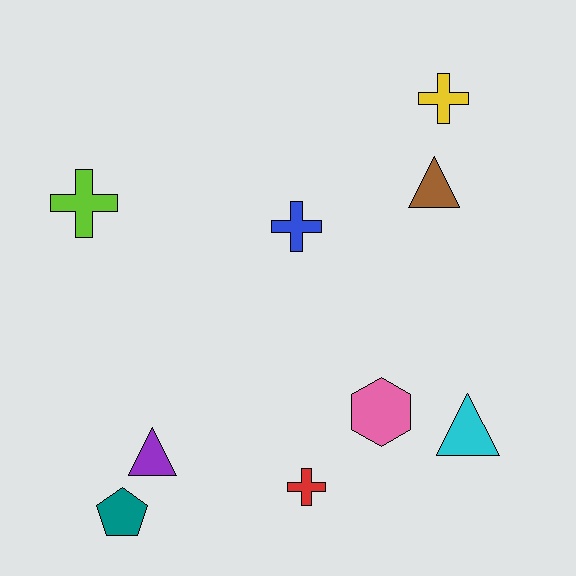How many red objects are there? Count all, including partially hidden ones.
There is 1 red object.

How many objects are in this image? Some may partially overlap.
There are 9 objects.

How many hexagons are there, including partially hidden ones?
There is 1 hexagon.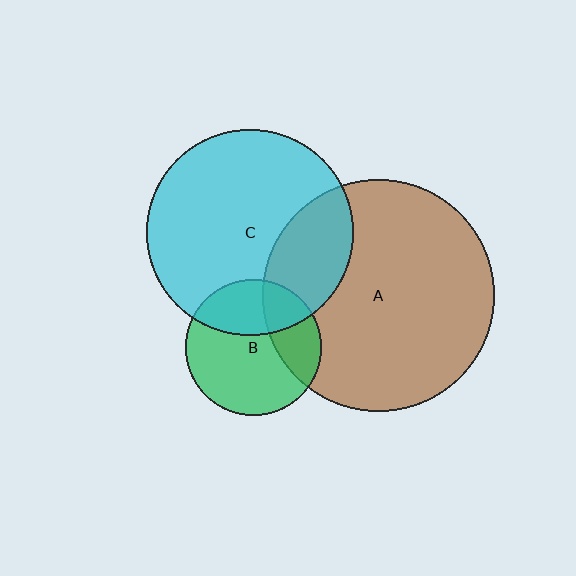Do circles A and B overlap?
Yes.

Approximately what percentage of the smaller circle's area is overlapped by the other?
Approximately 25%.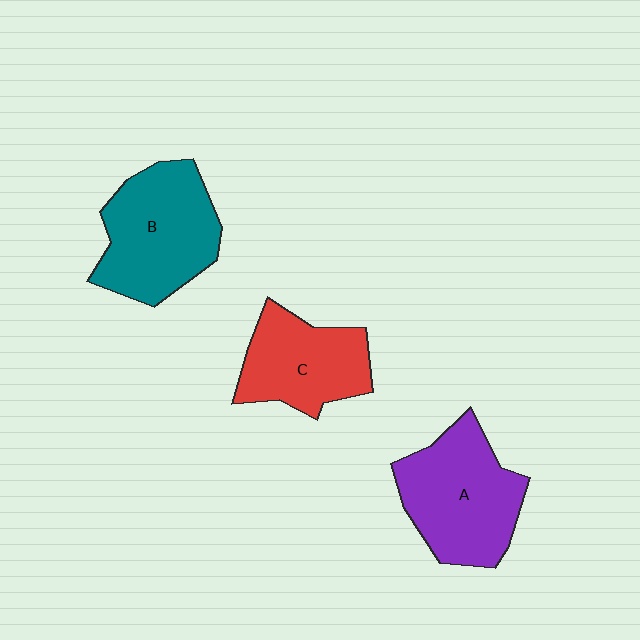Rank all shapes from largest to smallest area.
From largest to smallest: B (teal), A (purple), C (red).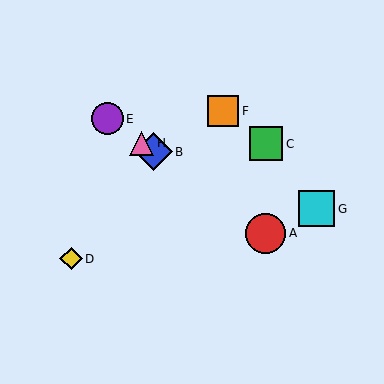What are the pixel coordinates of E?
Object E is at (107, 119).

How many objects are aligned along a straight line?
4 objects (A, B, E, H) are aligned along a straight line.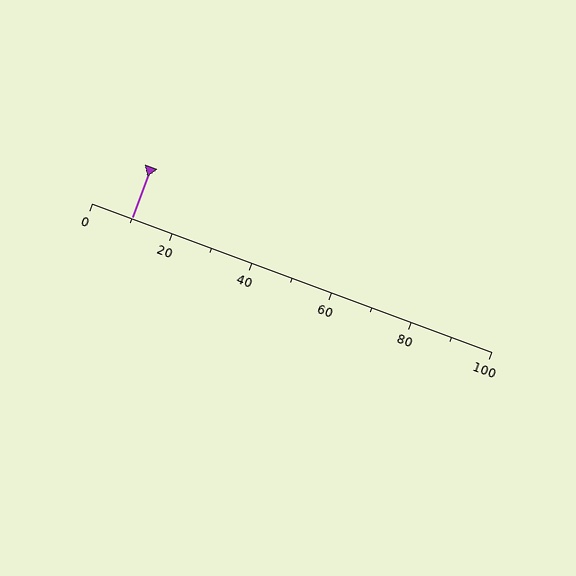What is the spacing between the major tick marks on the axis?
The major ticks are spaced 20 apart.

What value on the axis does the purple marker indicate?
The marker indicates approximately 10.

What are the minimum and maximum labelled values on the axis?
The axis runs from 0 to 100.